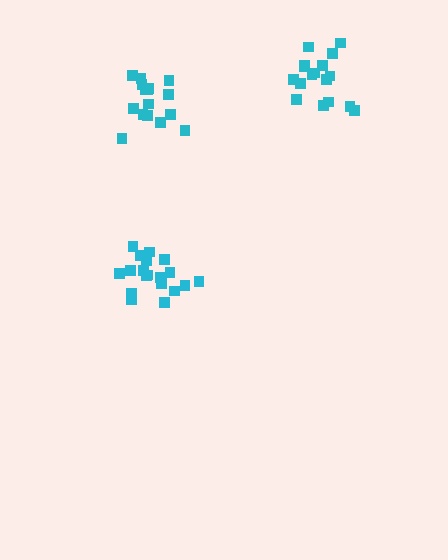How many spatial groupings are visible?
There are 3 spatial groupings.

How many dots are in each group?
Group 1: 19 dots, Group 2: 16 dots, Group 3: 17 dots (52 total).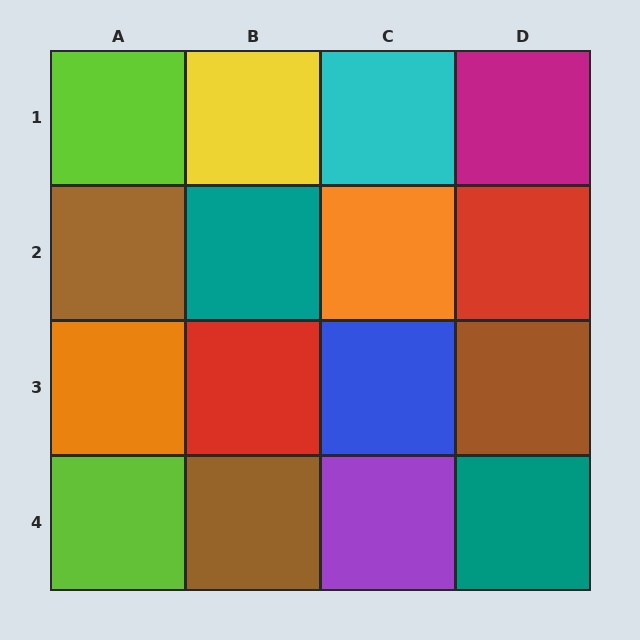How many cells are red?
2 cells are red.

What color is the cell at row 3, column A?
Orange.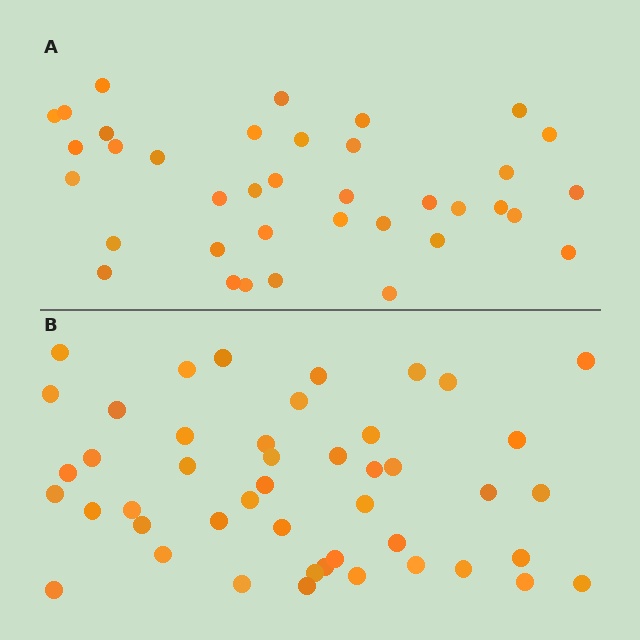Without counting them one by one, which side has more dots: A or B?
Region B (the bottom region) has more dots.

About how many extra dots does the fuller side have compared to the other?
Region B has roughly 8 or so more dots than region A.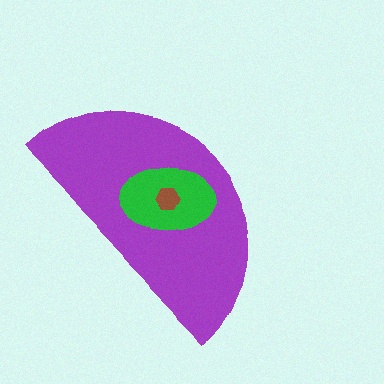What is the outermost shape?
The purple semicircle.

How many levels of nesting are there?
3.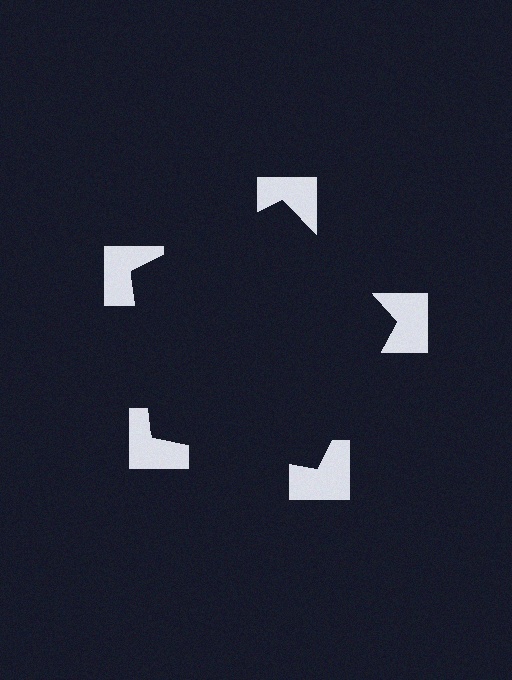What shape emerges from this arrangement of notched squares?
An illusory pentagon — its edges are inferred from the aligned wedge cuts in the notched squares, not physically drawn.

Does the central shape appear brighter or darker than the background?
It typically appears slightly darker than the background, even though no actual brightness change is drawn.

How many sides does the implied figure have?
5 sides.